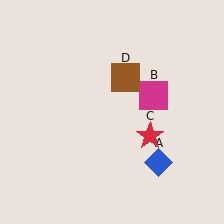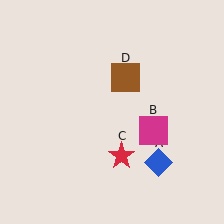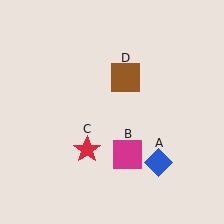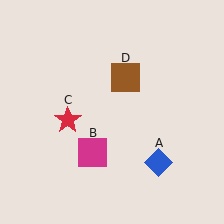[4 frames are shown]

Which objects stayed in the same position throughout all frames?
Blue diamond (object A) and brown square (object D) remained stationary.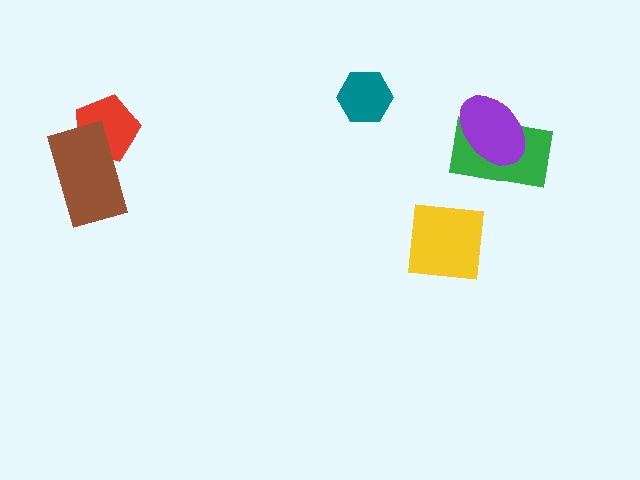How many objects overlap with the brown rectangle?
1 object overlaps with the brown rectangle.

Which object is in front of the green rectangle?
The purple ellipse is in front of the green rectangle.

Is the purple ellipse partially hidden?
No, no other shape covers it.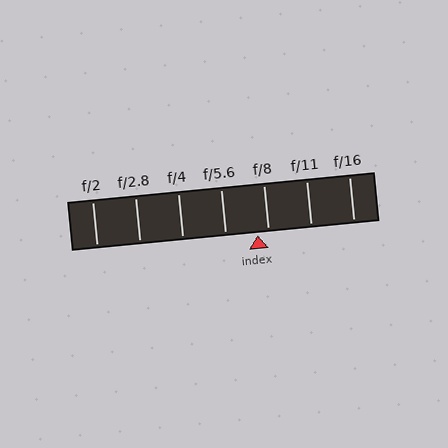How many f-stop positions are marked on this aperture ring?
There are 7 f-stop positions marked.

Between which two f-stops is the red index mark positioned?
The index mark is between f/5.6 and f/8.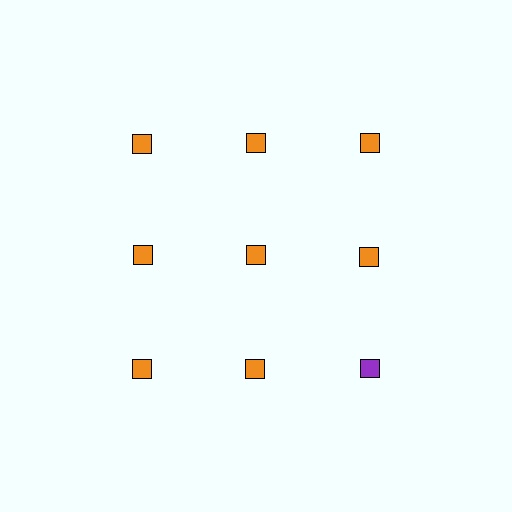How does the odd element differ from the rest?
It has a different color: purple instead of orange.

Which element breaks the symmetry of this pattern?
The purple square in the third row, center column breaks the symmetry. All other shapes are orange squares.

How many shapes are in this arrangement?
There are 9 shapes arranged in a grid pattern.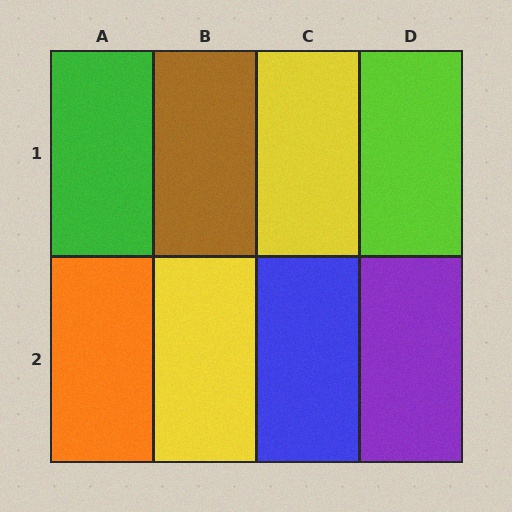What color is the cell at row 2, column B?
Yellow.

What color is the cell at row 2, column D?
Purple.